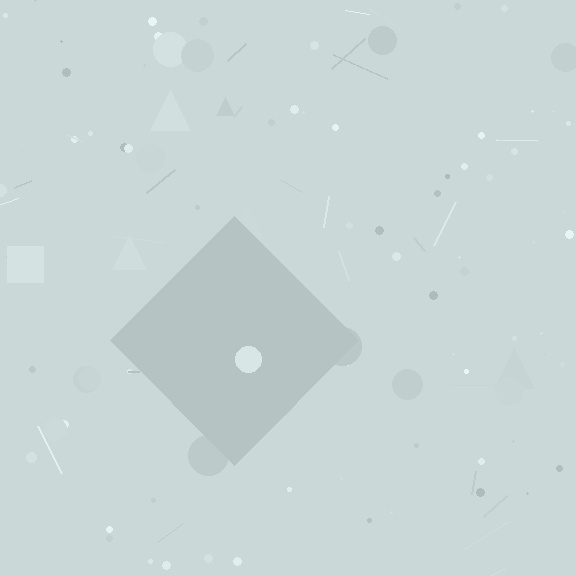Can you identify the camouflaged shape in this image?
The camouflaged shape is a diamond.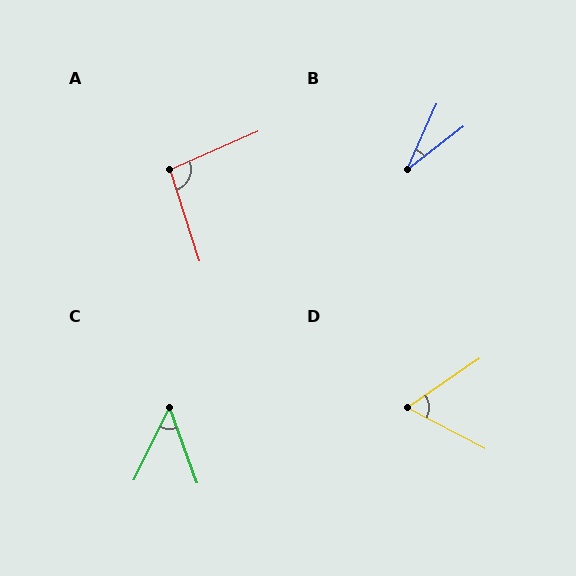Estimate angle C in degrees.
Approximately 46 degrees.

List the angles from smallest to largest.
B (28°), C (46°), D (62°), A (96°).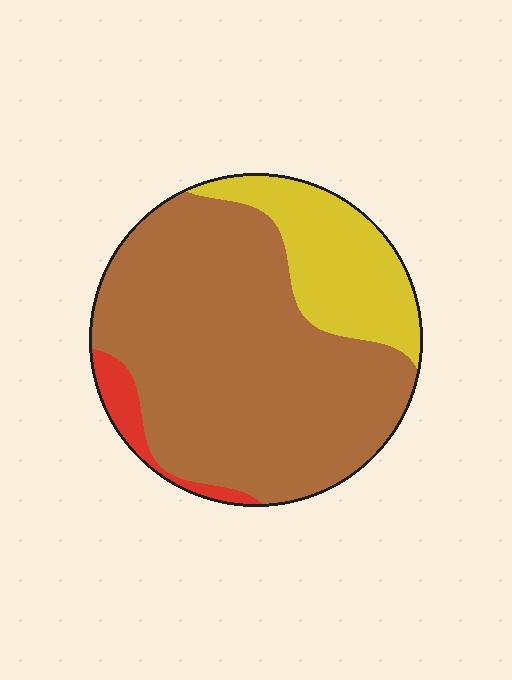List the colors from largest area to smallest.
From largest to smallest: brown, yellow, red.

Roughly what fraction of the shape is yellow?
Yellow covers roughly 20% of the shape.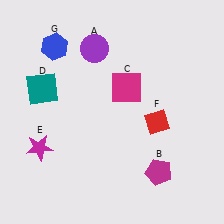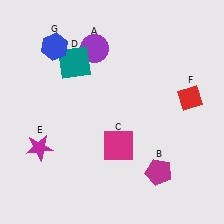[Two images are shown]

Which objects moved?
The objects that moved are: the magenta square (C), the teal square (D), the red diamond (F).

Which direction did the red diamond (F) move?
The red diamond (F) moved right.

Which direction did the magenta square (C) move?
The magenta square (C) moved down.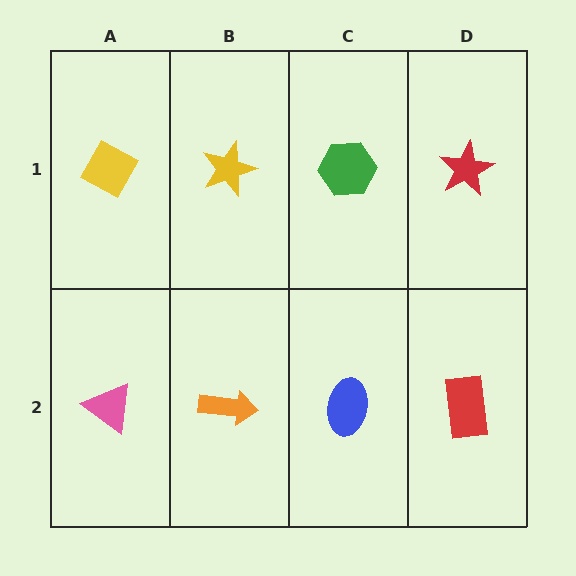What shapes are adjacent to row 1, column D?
A red rectangle (row 2, column D), a green hexagon (row 1, column C).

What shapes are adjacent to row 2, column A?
A yellow diamond (row 1, column A), an orange arrow (row 2, column B).